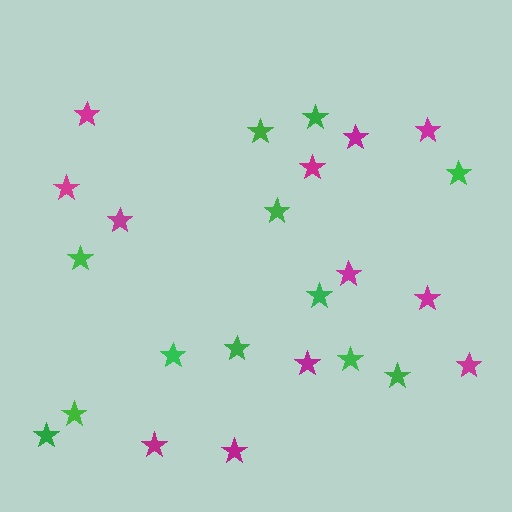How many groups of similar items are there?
There are 2 groups: one group of magenta stars (12) and one group of green stars (12).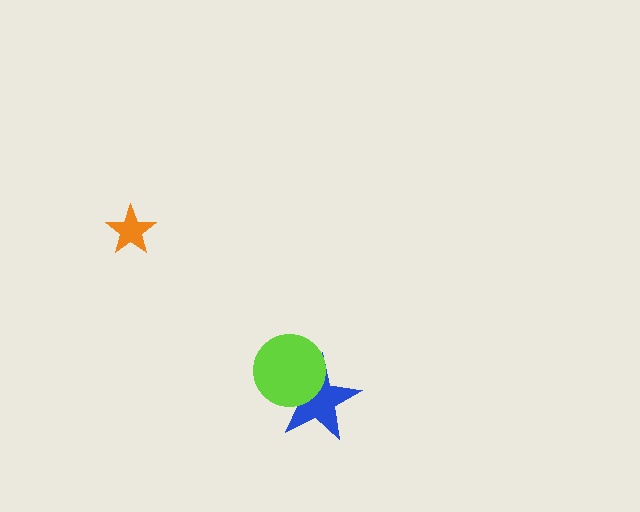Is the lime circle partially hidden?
No, no other shape covers it.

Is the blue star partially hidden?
Yes, it is partially covered by another shape.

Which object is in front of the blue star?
The lime circle is in front of the blue star.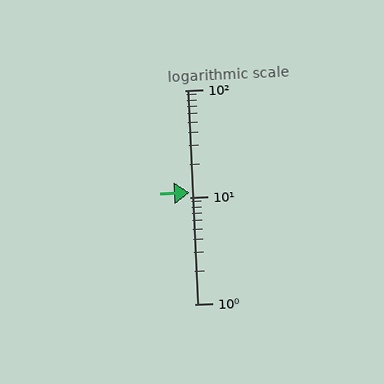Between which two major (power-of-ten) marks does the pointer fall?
The pointer is between 10 and 100.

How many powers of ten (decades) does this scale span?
The scale spans 2 decades, from 1 to 100.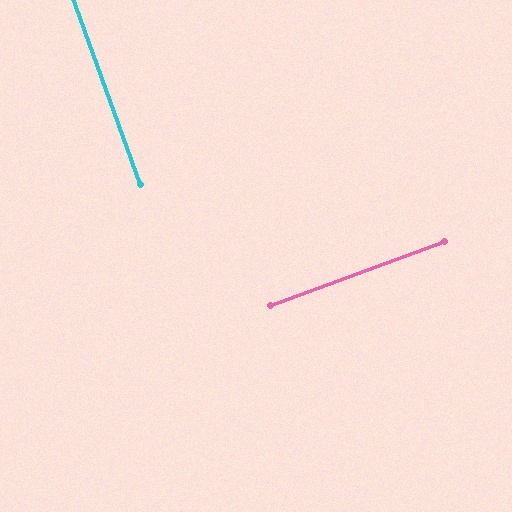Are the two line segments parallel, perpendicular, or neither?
Perpendicular — they meet at approximately 90°.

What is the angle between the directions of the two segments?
Approximately 90 degrees.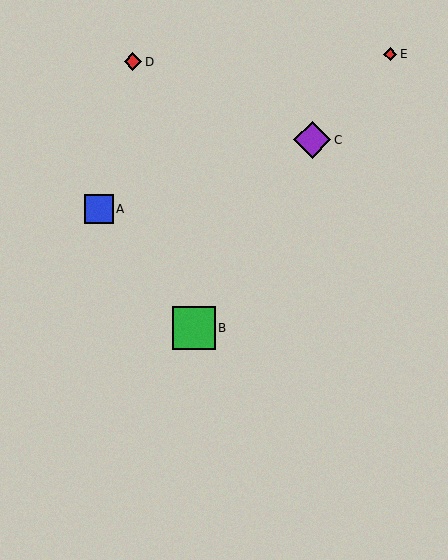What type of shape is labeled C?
Shape C is a purple diamond.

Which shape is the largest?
The green square (labeled B) is the largest.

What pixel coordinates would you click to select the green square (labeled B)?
Click at (194, 328) to select the green square B.